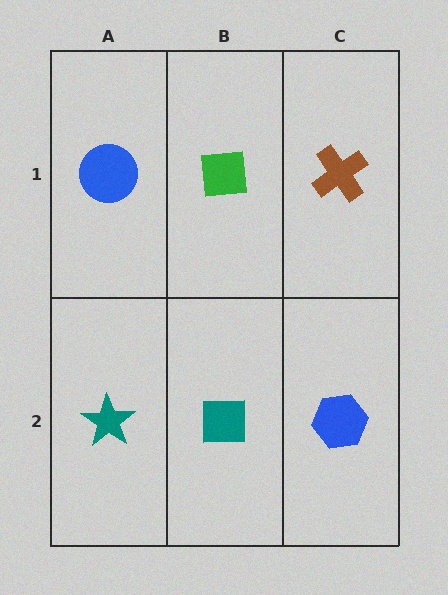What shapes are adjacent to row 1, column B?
A teal square (row 2, column B), a blue circle (row 1, column A), a brown cross (row 1, column C).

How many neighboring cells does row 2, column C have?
2.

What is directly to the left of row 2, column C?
A teal square.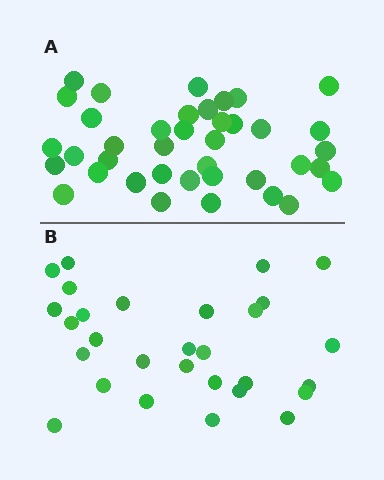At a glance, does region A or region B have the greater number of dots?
Region A (the top region) has more dots.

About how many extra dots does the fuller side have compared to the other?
Region A has roughly 10 or so more dots than region B.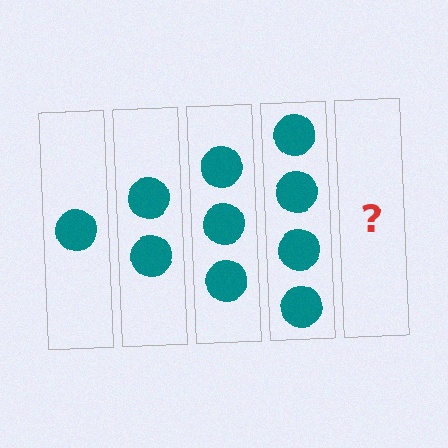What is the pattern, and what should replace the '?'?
The pattern is that each step adds one more circle. The '?' should be 5 circles.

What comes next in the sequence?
The next element should be 5 circles.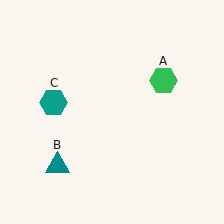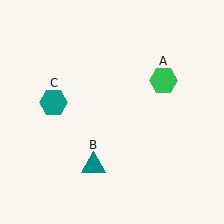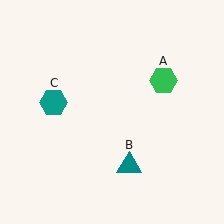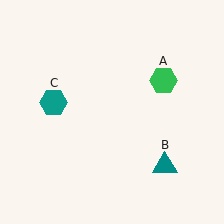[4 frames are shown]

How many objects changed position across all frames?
1 object changed position: teal triangle (object B).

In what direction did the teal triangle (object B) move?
The teal triangle (object B) moved right.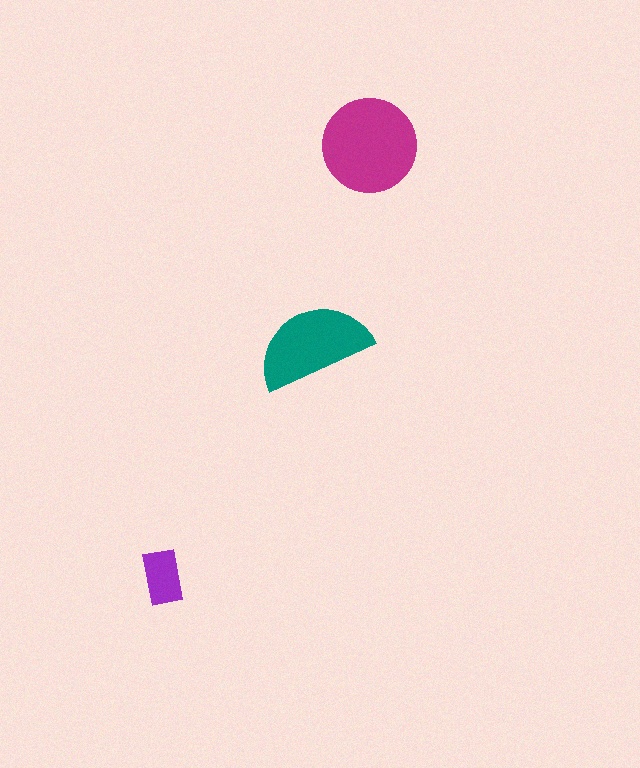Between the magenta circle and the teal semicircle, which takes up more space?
The magenta circle.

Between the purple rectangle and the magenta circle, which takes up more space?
The magenta circle.